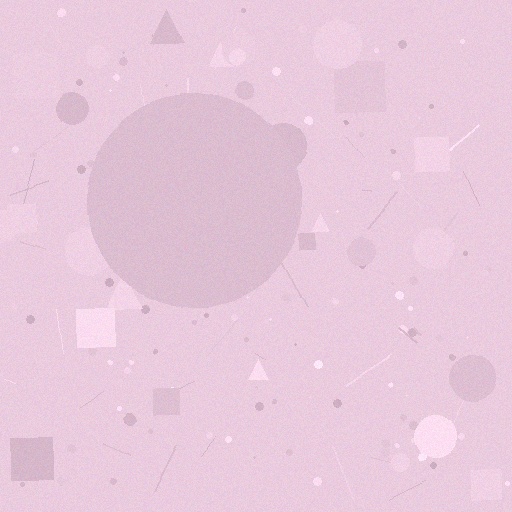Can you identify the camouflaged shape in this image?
The camouflaged shape is a circle.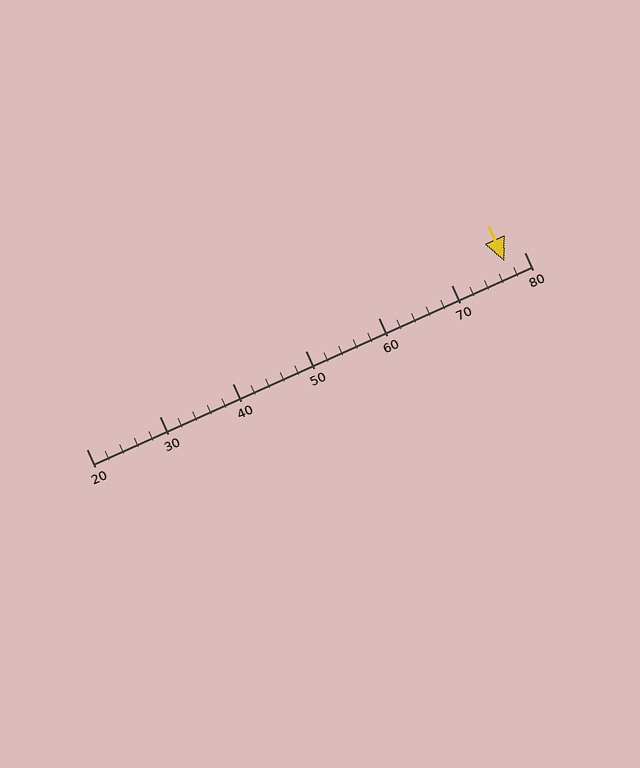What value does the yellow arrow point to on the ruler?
The yellow arrow points to approximately 77.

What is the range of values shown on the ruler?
The ruler shows values from 20 to 80.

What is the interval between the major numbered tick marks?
The major tick marks are spaced 10 units apart.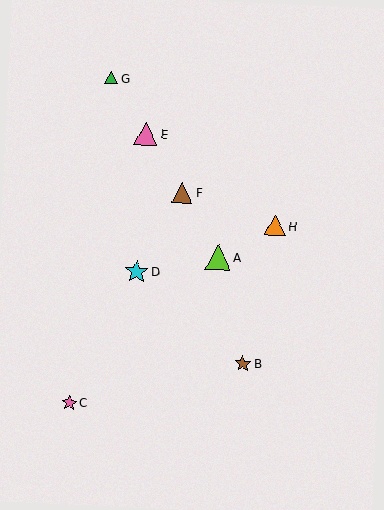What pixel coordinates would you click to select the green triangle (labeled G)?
Click at (111, 78) to select the green triangle G.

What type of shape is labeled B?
Shape B is a brown star.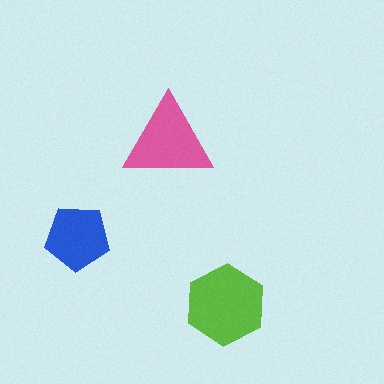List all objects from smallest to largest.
The blue pentagon, the pink triangle, the lime hexagon.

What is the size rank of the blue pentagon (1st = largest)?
3rd.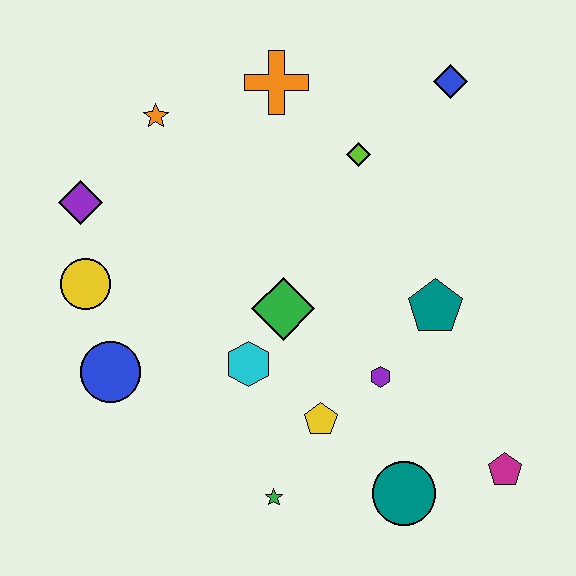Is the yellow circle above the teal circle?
Yes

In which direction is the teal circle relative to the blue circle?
The teal circle is to the right of the blue circle.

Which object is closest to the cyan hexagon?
The green diamond is closest to the cyan hexagon.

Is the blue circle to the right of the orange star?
No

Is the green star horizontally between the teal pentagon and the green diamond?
No